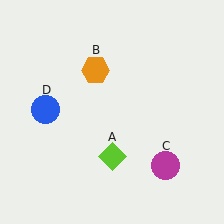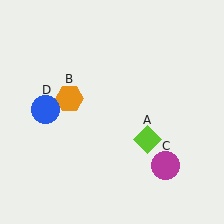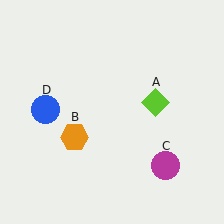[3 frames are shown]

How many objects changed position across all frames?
2 objects changed position: lime diamond (object A), orange hexagon (object B).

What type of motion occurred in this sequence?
The lime diamond (object A), orange hexagon (object B) rotated counterclockwise around the center of the scene.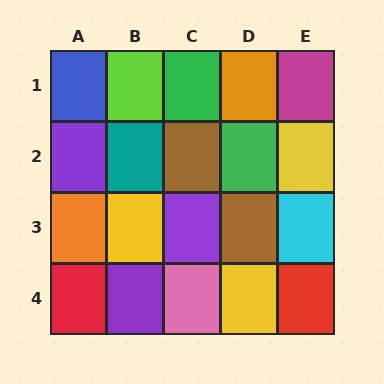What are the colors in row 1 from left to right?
Blue, lime, green, orange, magenta.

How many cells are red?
2 cells are red.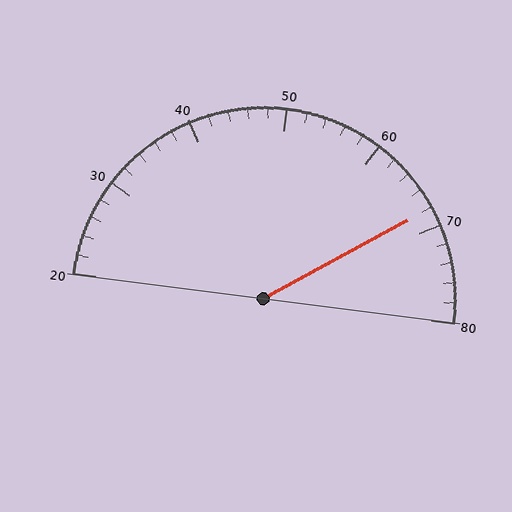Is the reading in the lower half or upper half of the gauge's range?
The reading is in the upper half of the range (20 to 80).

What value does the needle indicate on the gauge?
The needle indicates approximately 68.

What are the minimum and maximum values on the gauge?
The gauge ranges from 20 to 80.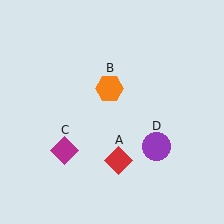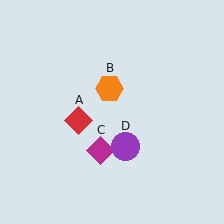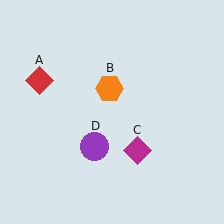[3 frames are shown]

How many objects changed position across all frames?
3 objects changed position: red diamond (object A), magenta diamond (object C), purple circle (object D).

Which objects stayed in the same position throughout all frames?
Orange hexagon (object B) remained stationary.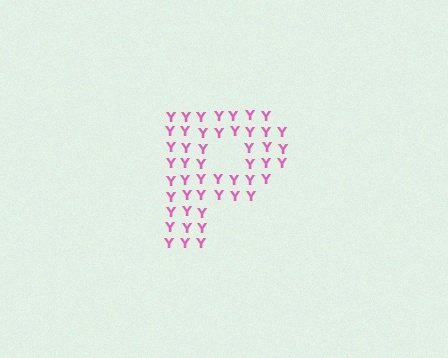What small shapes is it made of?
It is made of small letter Y's.